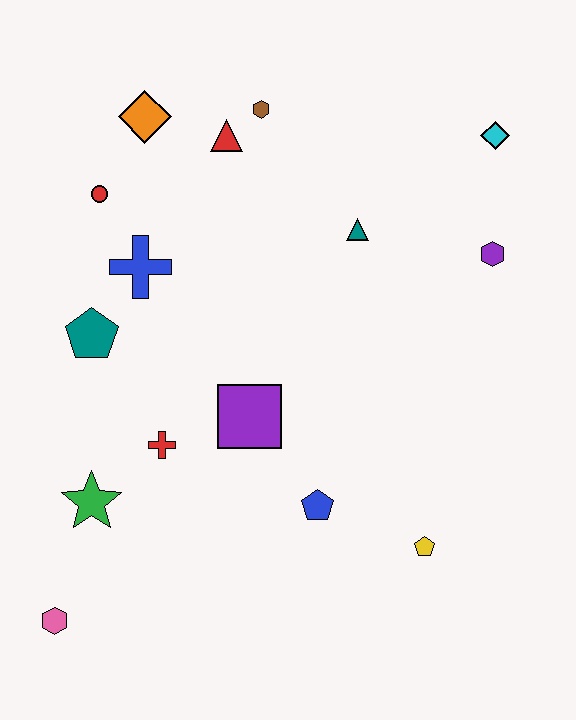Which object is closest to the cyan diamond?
The purple hexagon is closest to the cyan diamond.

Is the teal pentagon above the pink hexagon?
Yes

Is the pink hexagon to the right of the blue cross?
No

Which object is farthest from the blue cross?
The yellow pentagon is farthest from the blue cross.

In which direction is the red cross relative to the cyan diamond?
The red cross is to the left of the cyan diamond.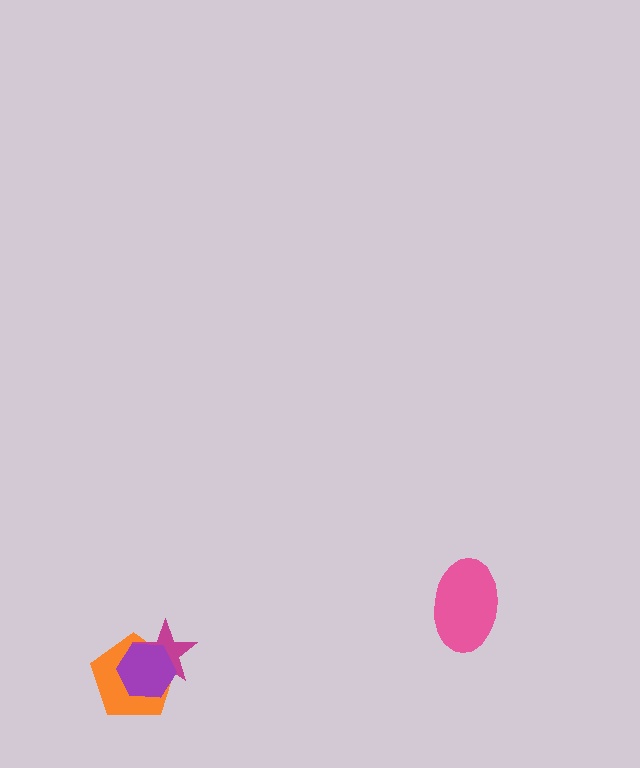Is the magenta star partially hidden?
Yes, it is partially covered by another shape.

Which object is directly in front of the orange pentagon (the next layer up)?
The magenta star is directly in front of the orange pentagon.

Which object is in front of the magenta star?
The purple hexagon is in front of the magenta star.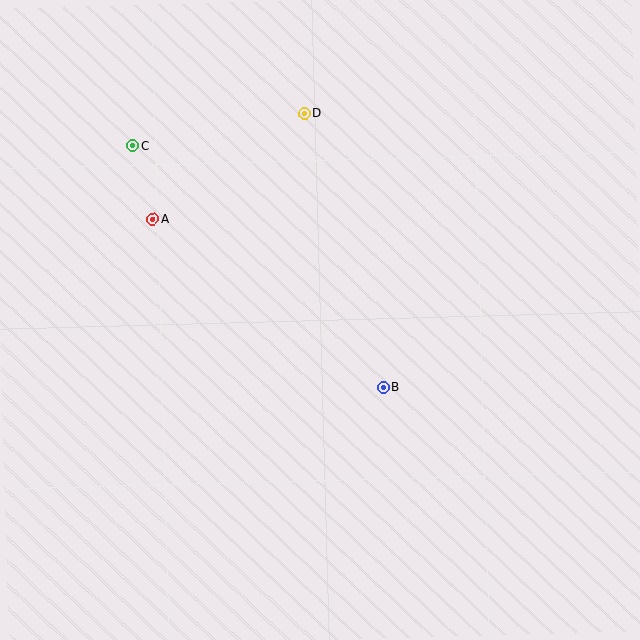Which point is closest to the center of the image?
Point B at (383, 388) is closest to the center.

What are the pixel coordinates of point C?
Point C is at (133, 146).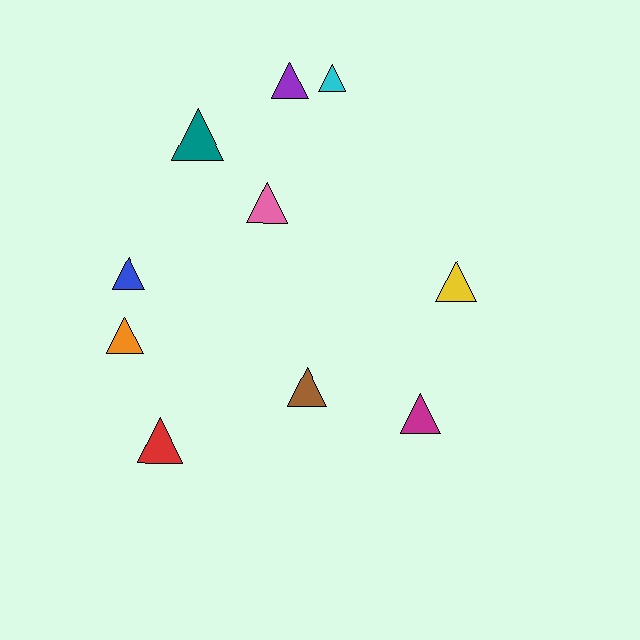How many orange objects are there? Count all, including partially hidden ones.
There is 1 orange object.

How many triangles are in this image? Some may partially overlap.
There are 10 triangles.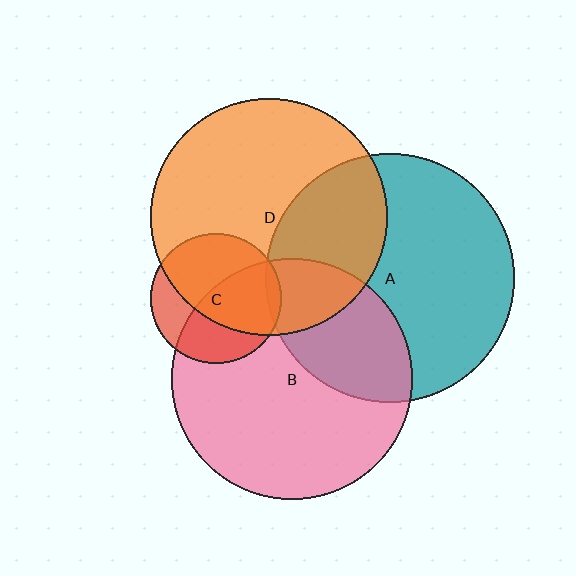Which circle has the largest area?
Circle A (teal).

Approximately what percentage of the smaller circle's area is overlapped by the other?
Approximately 5%.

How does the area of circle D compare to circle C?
Approximately 3.3 times.